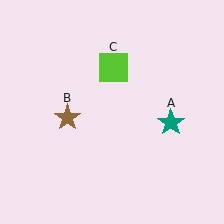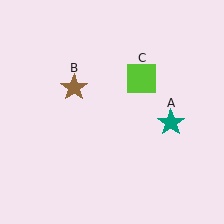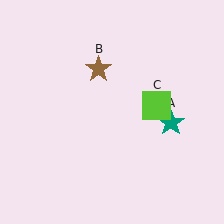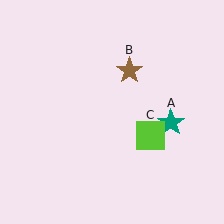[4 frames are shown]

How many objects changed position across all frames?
2 objects changed position: brown star (object B), lime square (object C).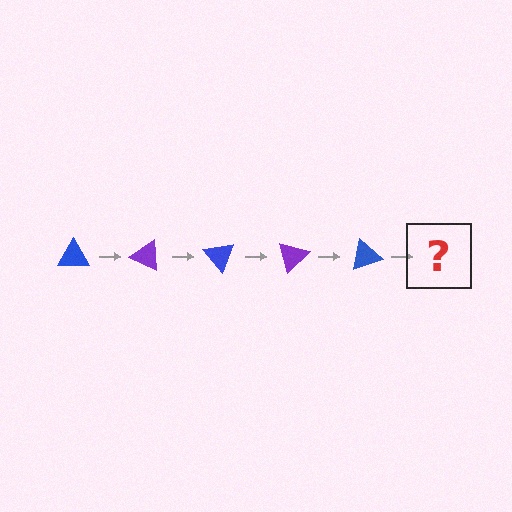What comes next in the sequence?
The next element should be a purple triangle, rotated 125 degrees from the start.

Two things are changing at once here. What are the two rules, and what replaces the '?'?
The two rules are that it rotates 25 degrees each step and the color cycles through blue and purple. The '?' should be a purple triangle, rotated 125 degrees from the start.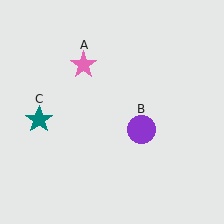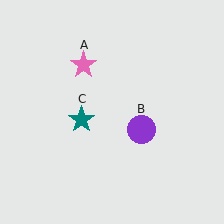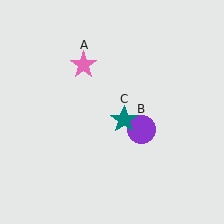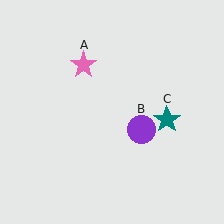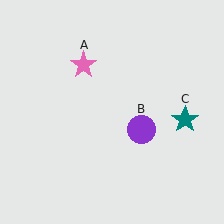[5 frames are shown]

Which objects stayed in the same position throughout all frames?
Pink star (object A) and purple circle (object B) remained stationary.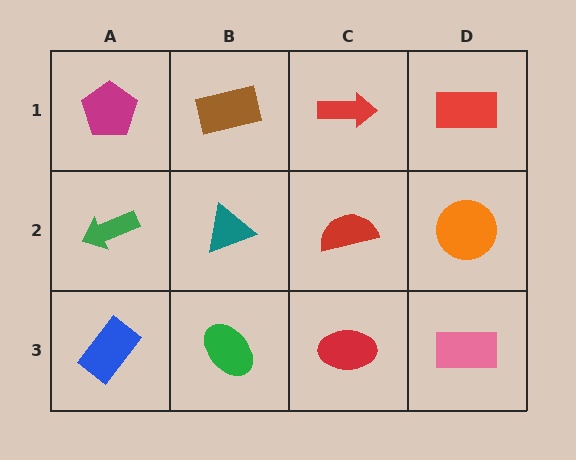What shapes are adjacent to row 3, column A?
A green arrow (row 2, column A), a green ellipse (row 3, column B).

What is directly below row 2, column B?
A green ellipse.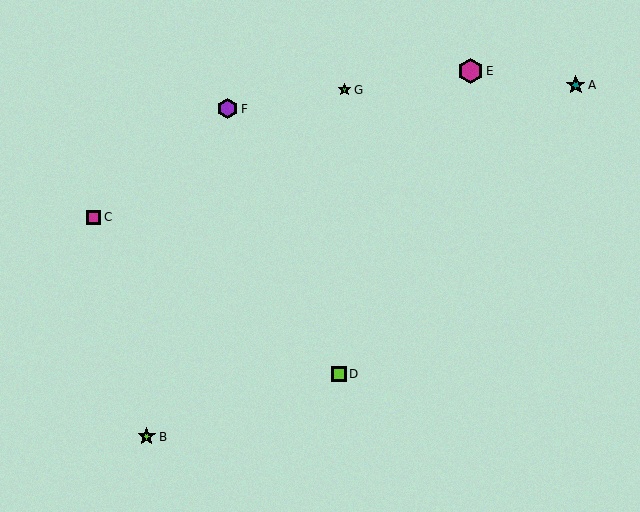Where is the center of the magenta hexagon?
The center of the magenta hexagon is at (470, 71).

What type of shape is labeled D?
Shape D is a lime square.